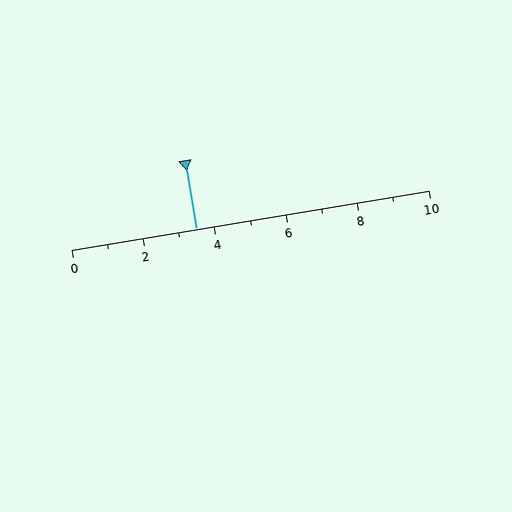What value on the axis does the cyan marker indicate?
The marker indicates approximately 3.5.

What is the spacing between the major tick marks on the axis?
The major ticks are spaced 2 apart.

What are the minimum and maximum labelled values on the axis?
The axis runs from 0 to 10.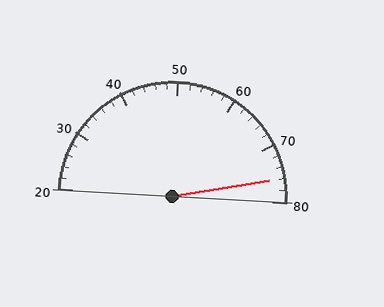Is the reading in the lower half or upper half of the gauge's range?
The reading is in the upper half of the range (20 to 80).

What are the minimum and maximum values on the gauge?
The gauge ranges from 20 to 80.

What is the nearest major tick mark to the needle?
The nearest major tick mark is 80.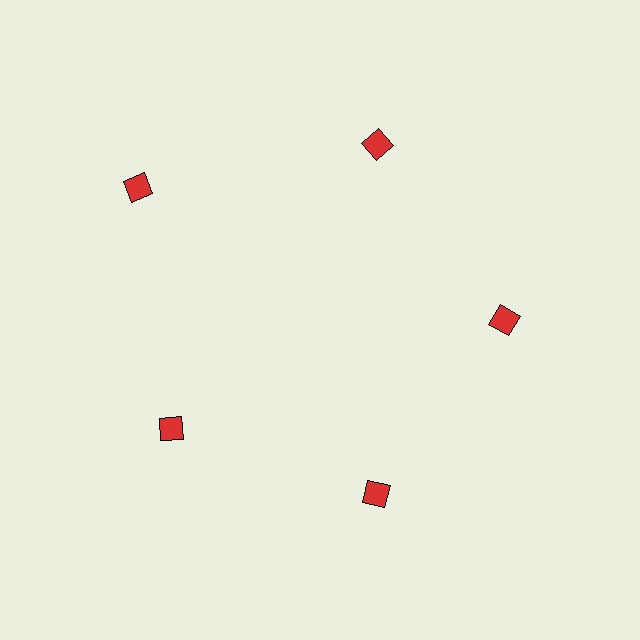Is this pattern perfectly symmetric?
No. The 5 red squares are arranged in a ring, but one element near the 10 o'clock position is pushed outward from the center, breaking the 5-fold rotational symmetry.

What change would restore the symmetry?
The symmetry would be restored by moving it inward, back onto the ring so that all 5 squares sit at equal angles and equal distance from the center.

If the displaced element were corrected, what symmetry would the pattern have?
It would have 5-fold rotational symmetry — the pattern would map onto itself every 72 degrees.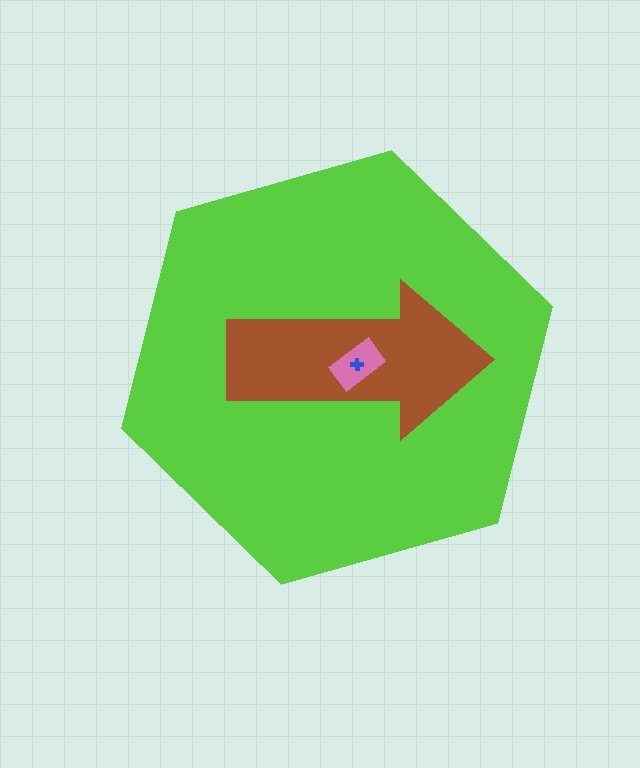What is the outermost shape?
The lime hexagon.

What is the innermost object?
The blue cross.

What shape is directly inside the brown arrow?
The pink rectangle.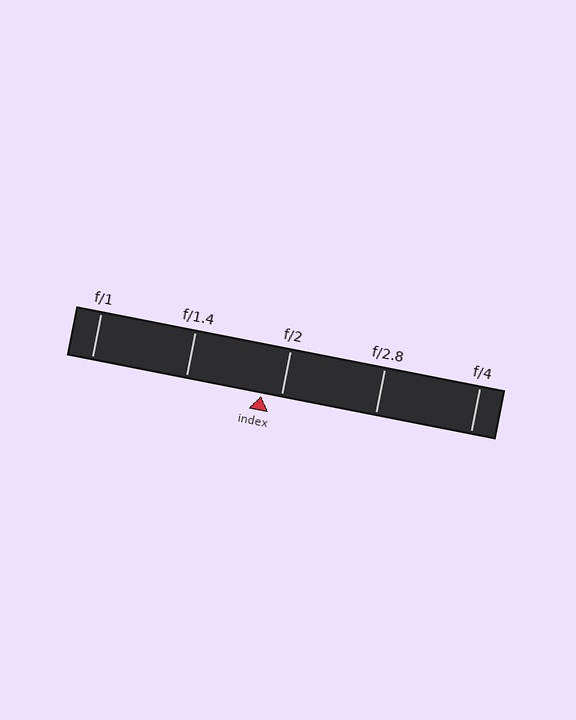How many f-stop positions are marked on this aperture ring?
There are 5 f-stop positions marked.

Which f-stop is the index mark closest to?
The index mark is closest to f/2.